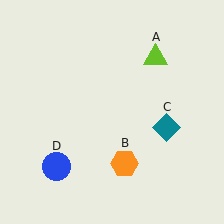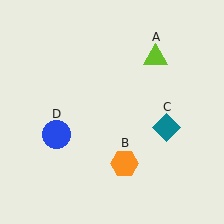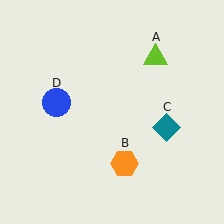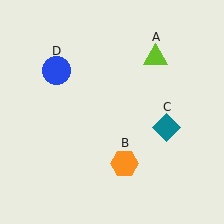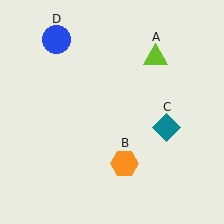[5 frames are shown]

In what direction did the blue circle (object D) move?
The blue circle (object D) moved up.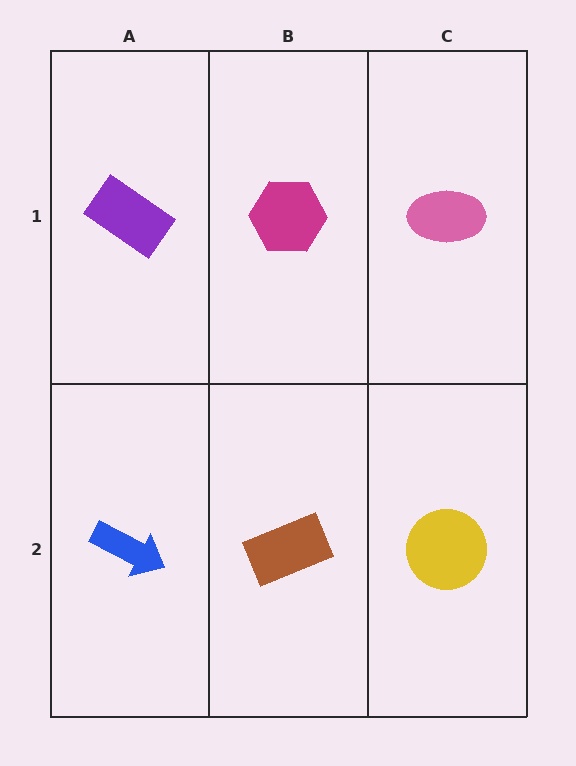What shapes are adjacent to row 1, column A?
A blue arrow (row 2, column A), a magenta hexagon (row 1, column B).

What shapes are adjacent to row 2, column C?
A pink ellipse (row 1, column C), a brown rectangle (row 2, column B).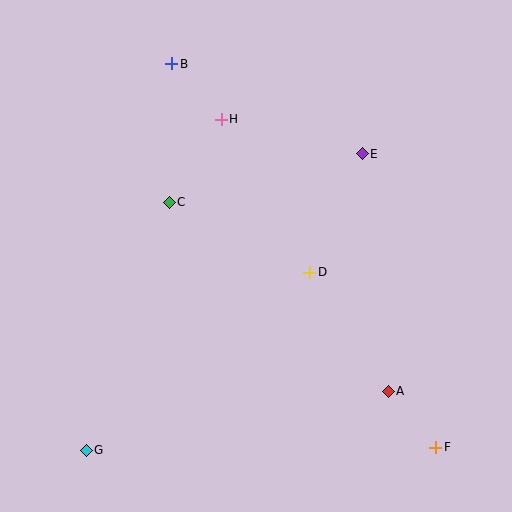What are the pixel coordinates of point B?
Point B is at (172, 64).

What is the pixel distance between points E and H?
The distance between E and H is 145 pixels.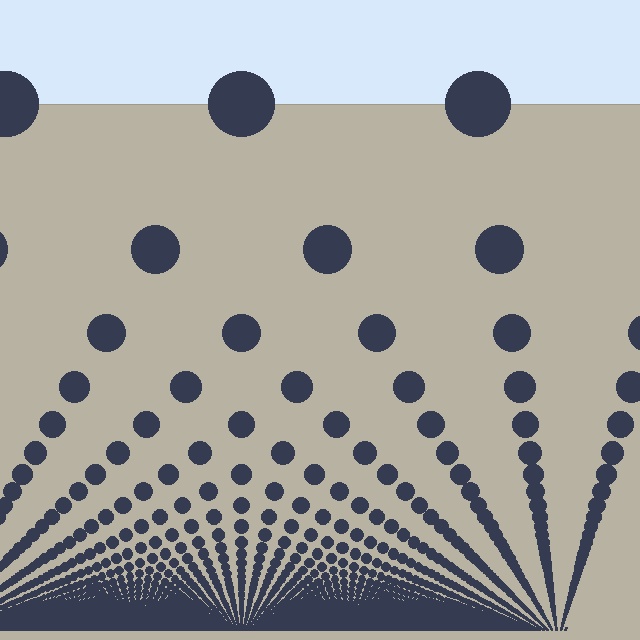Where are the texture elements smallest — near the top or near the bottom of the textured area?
Near the bottom.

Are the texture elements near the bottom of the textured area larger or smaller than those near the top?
Smaller. The gradient is inverted — elements near the bottom are smaller and denser.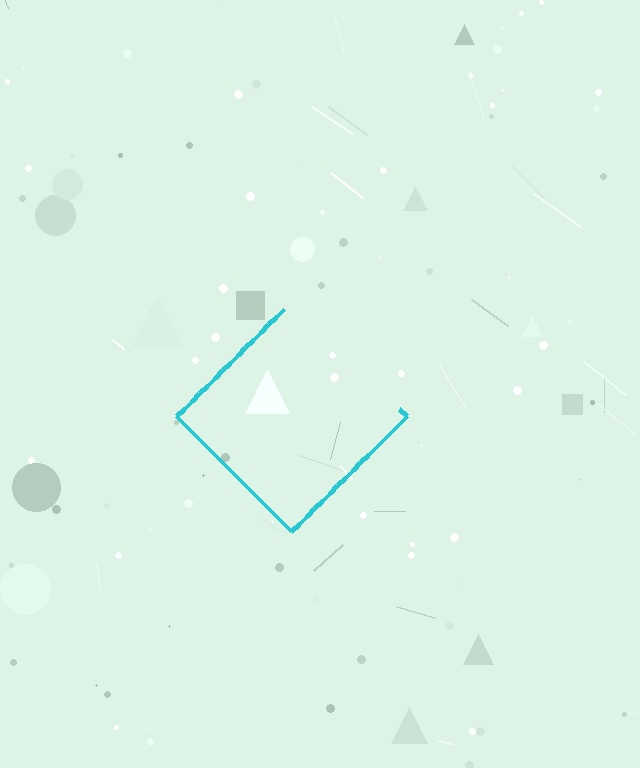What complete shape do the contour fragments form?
The contour fragments form a diamond.